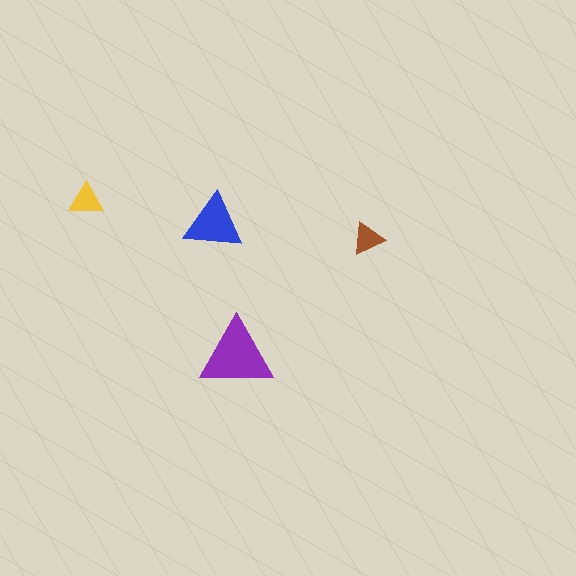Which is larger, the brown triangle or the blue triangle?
The blue one.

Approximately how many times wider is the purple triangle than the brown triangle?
About 2.5 times wider.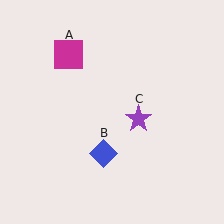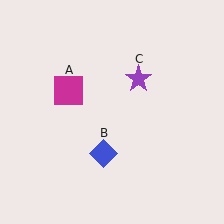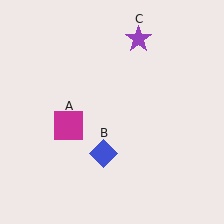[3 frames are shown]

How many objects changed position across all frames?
2 objects changed position: magenta square (object A), purple star (object C).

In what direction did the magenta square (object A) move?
The magenta square (object A) moved down.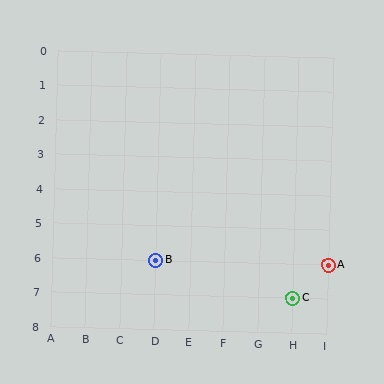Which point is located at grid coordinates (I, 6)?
Point A is at (I, 6).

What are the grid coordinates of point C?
Point C is at grid coordinates (H, 7).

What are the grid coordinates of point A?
Point A is at grid coordinates (I, 6).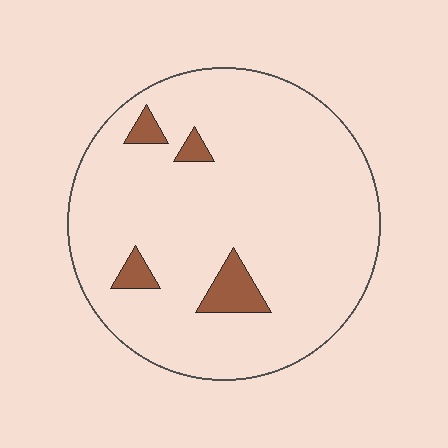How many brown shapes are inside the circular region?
4.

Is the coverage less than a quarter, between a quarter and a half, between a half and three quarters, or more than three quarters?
Less than a quarter.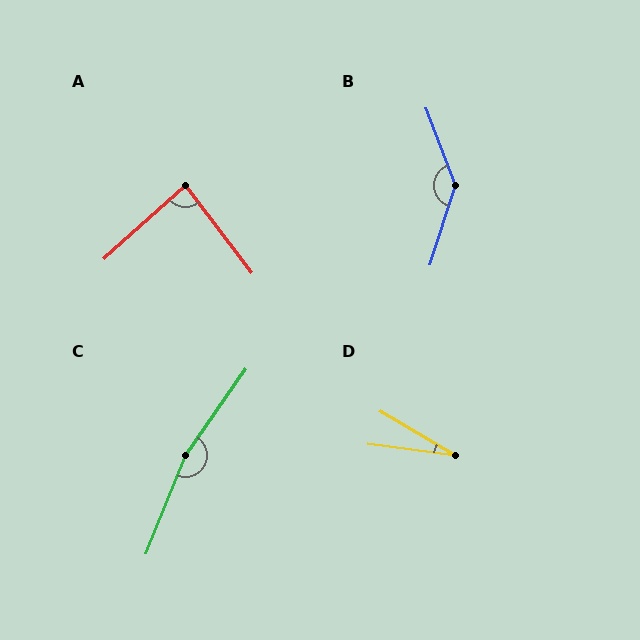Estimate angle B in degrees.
Approximately 141 degrees.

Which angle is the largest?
C, at approximately 167 degrees.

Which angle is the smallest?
D, at approximately 23 degrees.